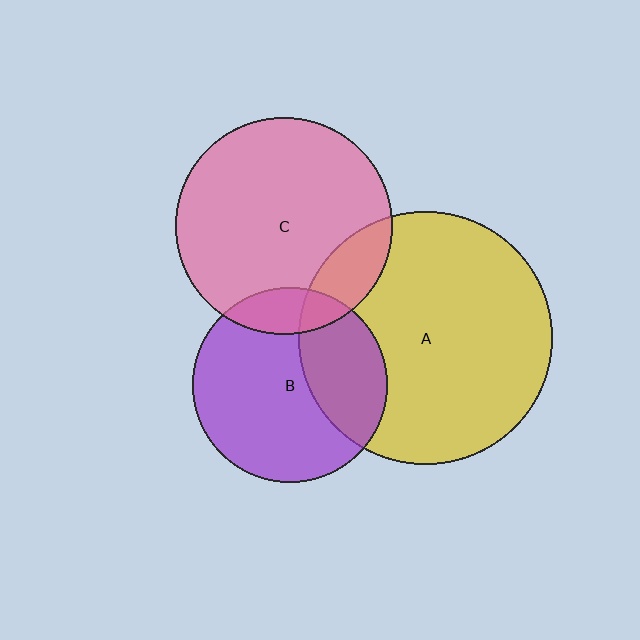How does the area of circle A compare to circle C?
Approximately 1.4 times.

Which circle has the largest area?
Circle A (yellow).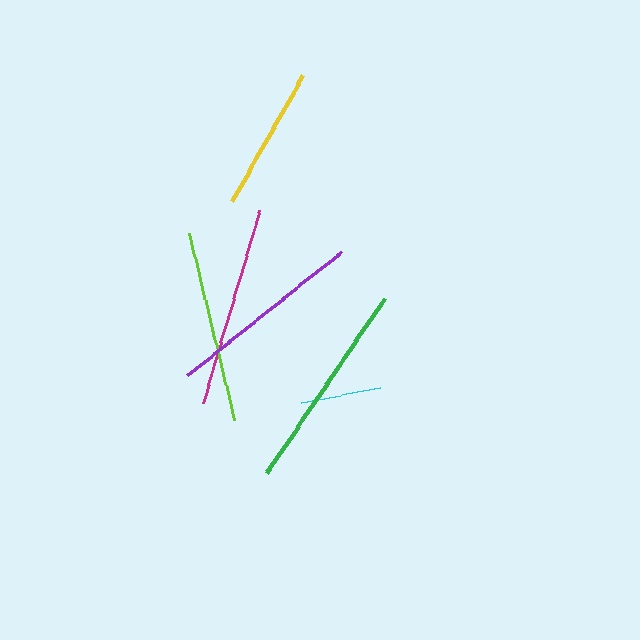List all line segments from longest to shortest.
From longest to shortest: green, magenta, purple, lime, yellow, cyan.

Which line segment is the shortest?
The cyan line is the shortest at approximately 80 pixels.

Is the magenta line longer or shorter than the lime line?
The magenta line is longer than the lime line.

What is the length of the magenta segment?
The magenta segment is approximately 201 pixels long.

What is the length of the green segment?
The green segment is approximately 211 pixels long.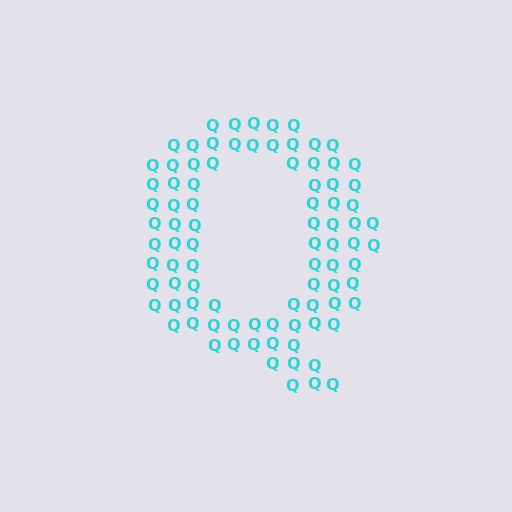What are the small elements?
The small elements are letter Q's.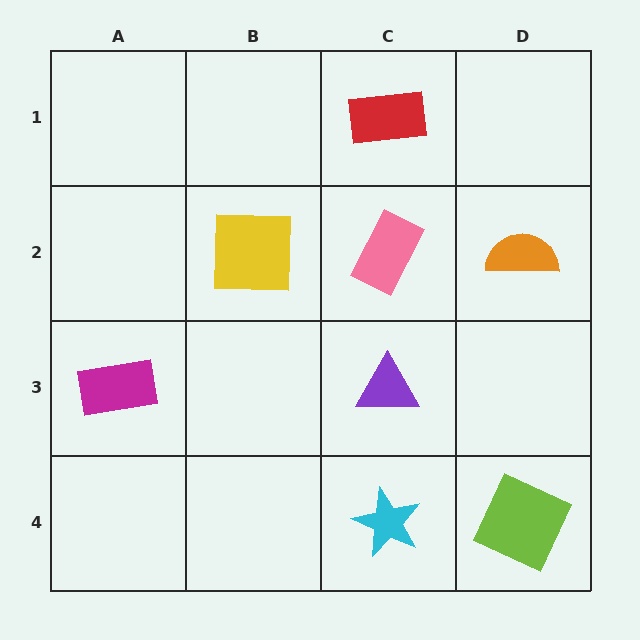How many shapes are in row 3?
2 shapes.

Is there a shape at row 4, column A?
No, that cell is empty.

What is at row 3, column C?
A purple triangle.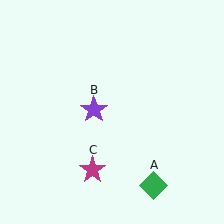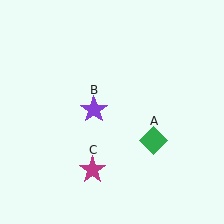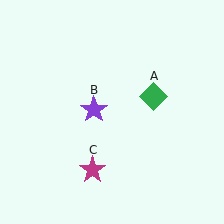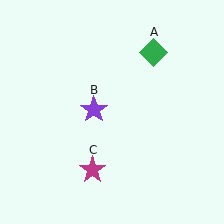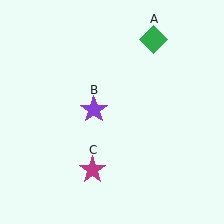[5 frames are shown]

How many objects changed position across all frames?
1 object changed position: green diamond (object A).